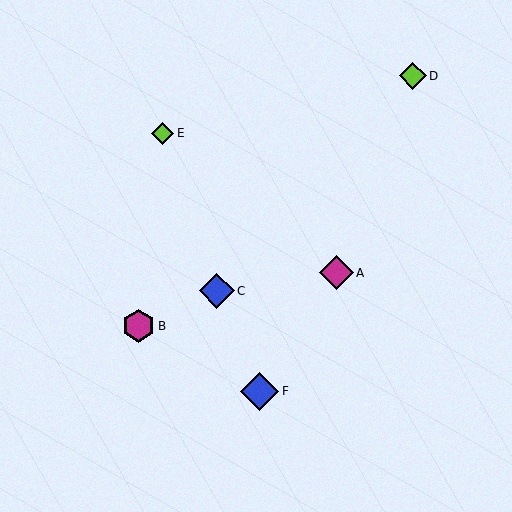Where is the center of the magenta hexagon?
The center of the magenta hexagon is at (138, 326).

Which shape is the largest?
The blue diamond (labeled F) is the largest.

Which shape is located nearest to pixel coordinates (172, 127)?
The lime diamond (labeled E) at (163, 133) is nearest to that location.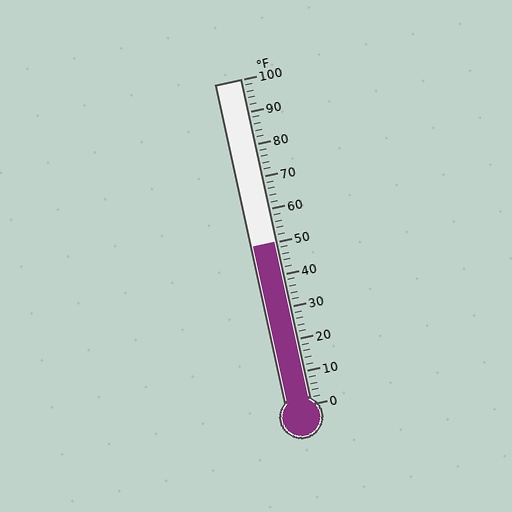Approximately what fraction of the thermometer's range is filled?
The thermometer is filled to approximately 50% of its range.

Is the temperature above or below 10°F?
The temperature is above 10°F.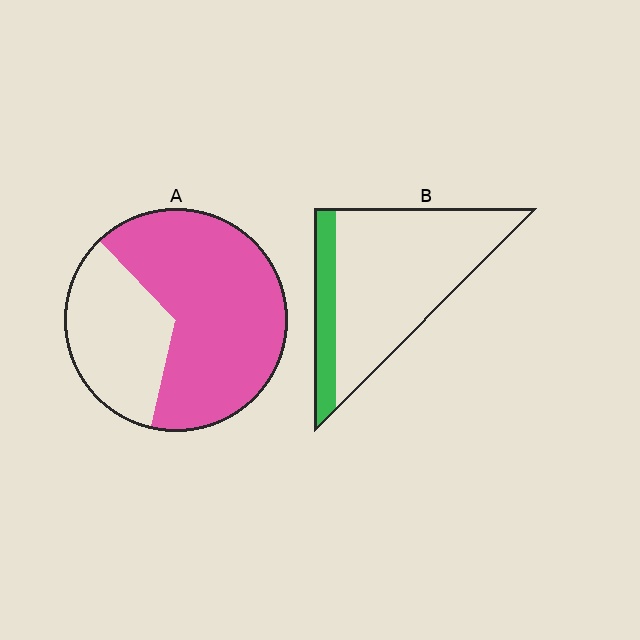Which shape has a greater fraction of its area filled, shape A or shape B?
Shape A.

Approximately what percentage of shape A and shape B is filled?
A is approximately 65% and B is approximately 20%.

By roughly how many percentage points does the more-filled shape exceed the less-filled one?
By roughly 45 percentage points (A over B).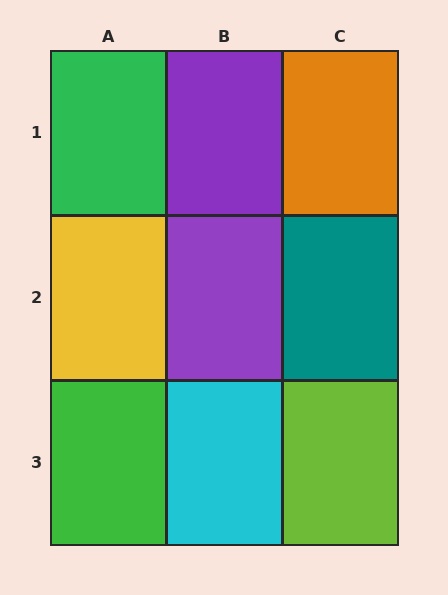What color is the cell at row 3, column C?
Lime.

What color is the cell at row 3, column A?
Green.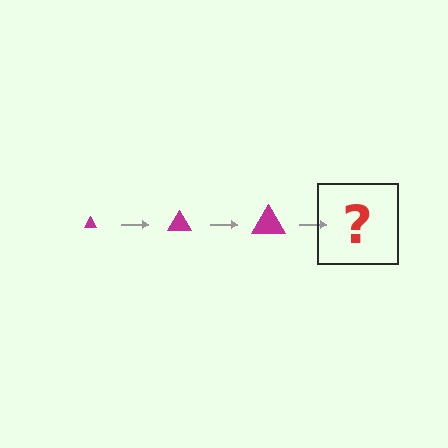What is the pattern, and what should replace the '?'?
The pattern is that the triangle gets progressively larger each step. The '?' should be a magenta triangle, larger than the previous one.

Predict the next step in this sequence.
The next step is a magenta triangle, larger than the previous one.